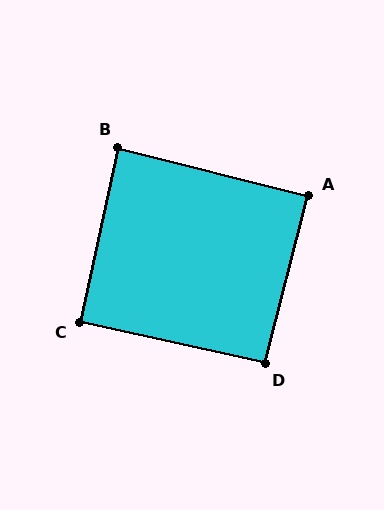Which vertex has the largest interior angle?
D, at approximately 92 degrees.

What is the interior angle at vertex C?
Approximately 90 degrees (approximately right).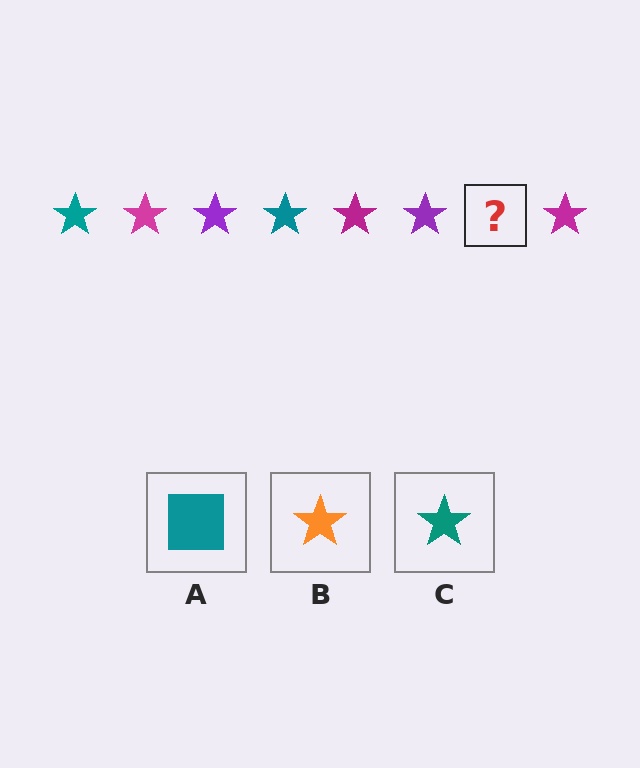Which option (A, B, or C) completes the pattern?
C.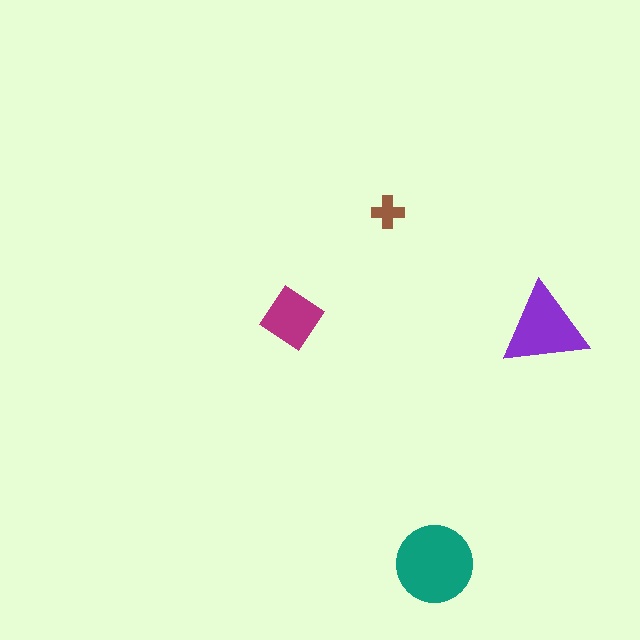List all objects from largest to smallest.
The teal circle, the purple triangle, the magenta diamond, the brown cross.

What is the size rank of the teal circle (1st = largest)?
1st.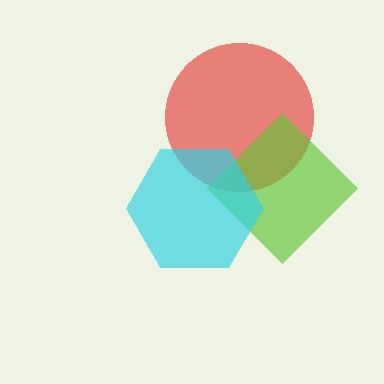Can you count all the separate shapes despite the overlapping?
Yes, there are 3 separate shapes.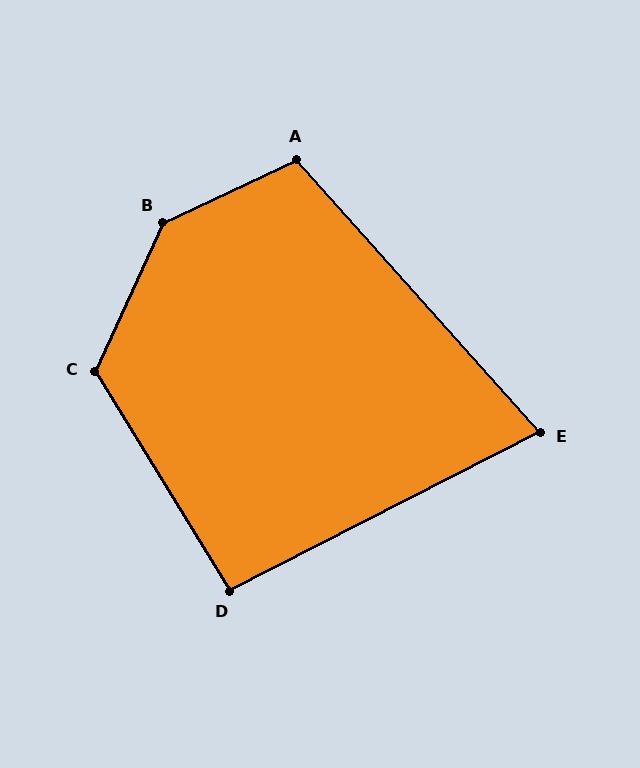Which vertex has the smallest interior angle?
E, at approximately 75 degrees.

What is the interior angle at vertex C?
Approximately 124 degrees (obtuse).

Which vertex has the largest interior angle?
B, at approximately 140 degrees.